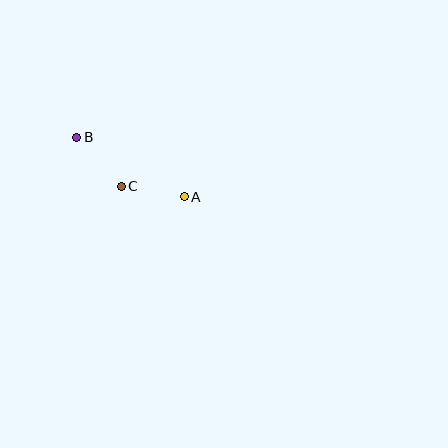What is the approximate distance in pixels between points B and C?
The distance between B and C is approximately 66 pixels.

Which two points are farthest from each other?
Points A and B are farthest from each other.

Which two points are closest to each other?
Points A and C are closest to each other.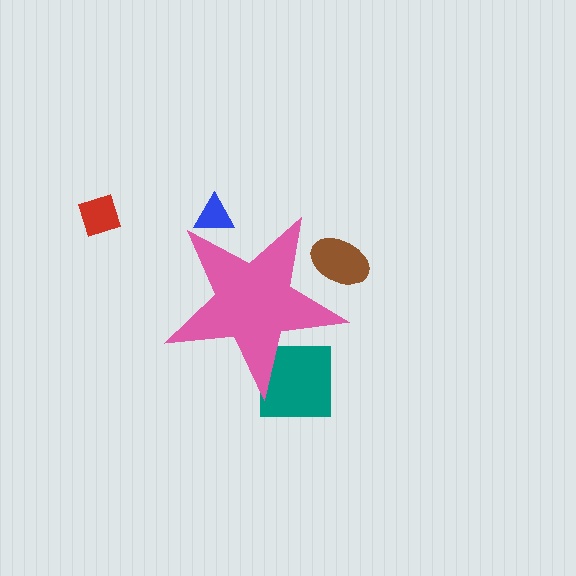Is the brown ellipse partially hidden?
Yes, the brown ellipse is partially hidden behind the pink star.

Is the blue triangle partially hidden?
Yes, the blue triangle is partially hidden behind the pink star.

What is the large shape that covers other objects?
A pink star.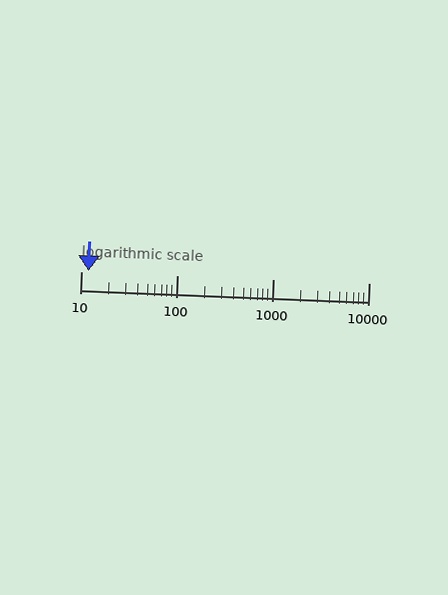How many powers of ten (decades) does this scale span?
The scale spans 3 decades, from 10 to 10000.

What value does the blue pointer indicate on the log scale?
The pointer indicates approximately 12.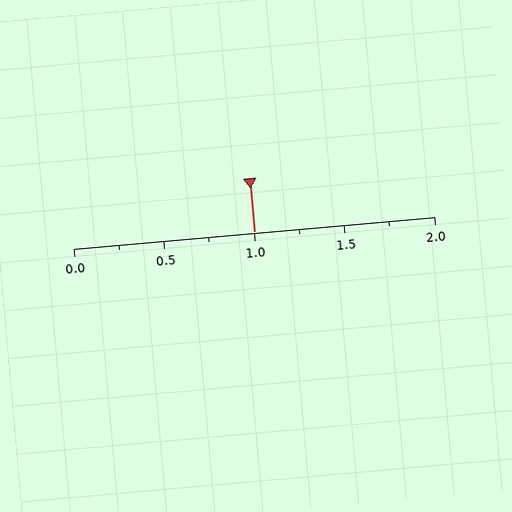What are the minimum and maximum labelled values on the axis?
The axis runs from 0.0 to 2.0.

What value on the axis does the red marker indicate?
The marker indicates approximately 1.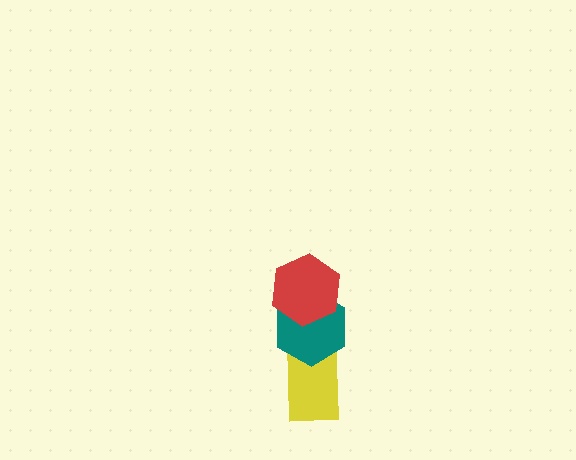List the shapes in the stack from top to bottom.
From top to bottom: the red hexagon, the teal hexagon, the yellow rectangle.